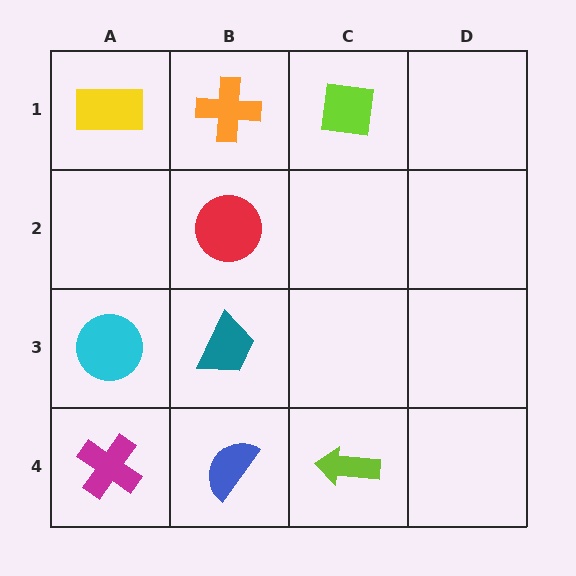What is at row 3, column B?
A teal trapezoid.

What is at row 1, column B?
An orange cross.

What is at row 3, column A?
A cyan circle.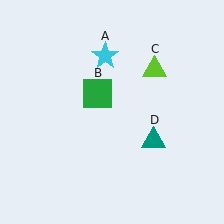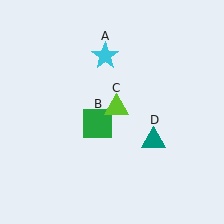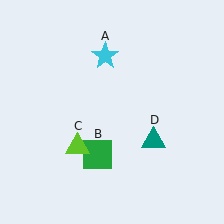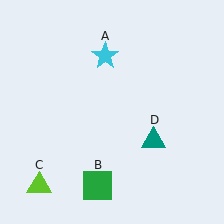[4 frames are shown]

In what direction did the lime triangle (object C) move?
The lime triangle (object C) moved down and to the left.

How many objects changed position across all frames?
2 objects changed position: green square (object B), lime triangle (object C).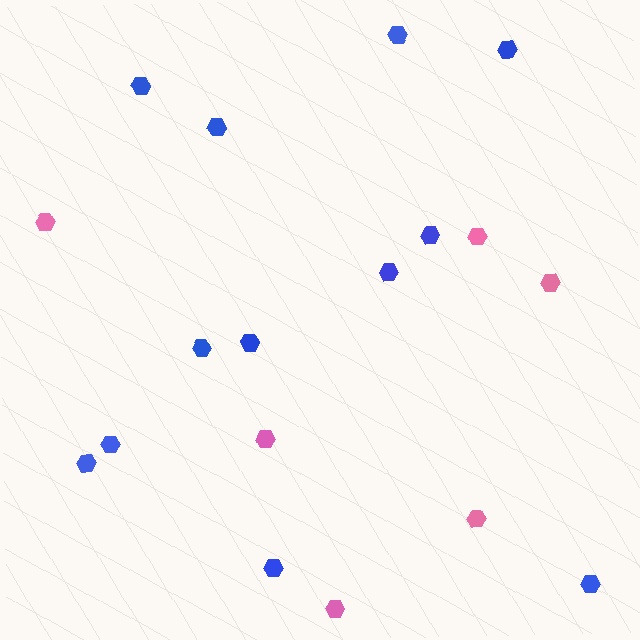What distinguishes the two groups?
There are 2 groups: one group of blue hexagons (12) and one group of pink hexagons (6).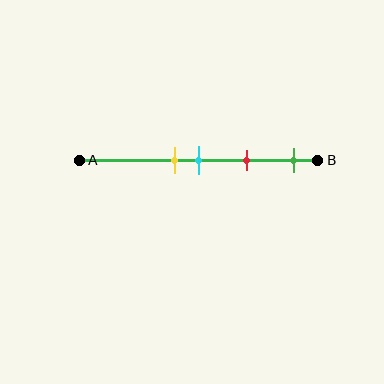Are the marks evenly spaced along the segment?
No, the marks are not evenly spaced.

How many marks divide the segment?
There are 4 marks dividing the segment.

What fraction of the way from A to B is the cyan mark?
The cyan mark is approximately 50% (0.5) of the way from A to B.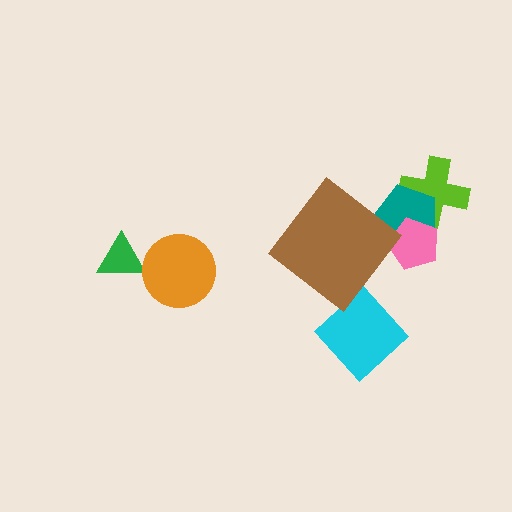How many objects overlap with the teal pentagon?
2 objects overlap with the teal pentagon.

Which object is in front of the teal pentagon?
The pink pentagon is in front of the teal pentagon.